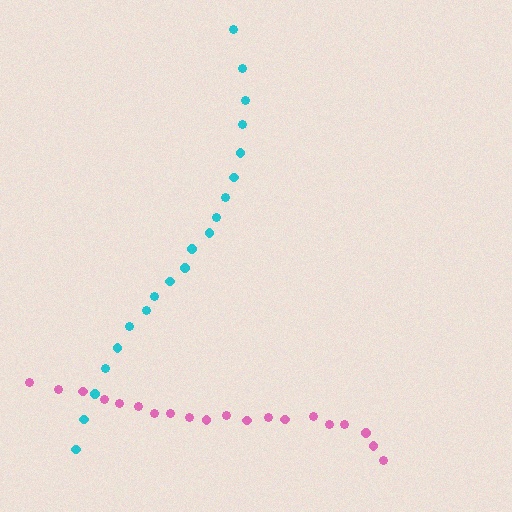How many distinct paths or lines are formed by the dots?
There are 2 distinct paths.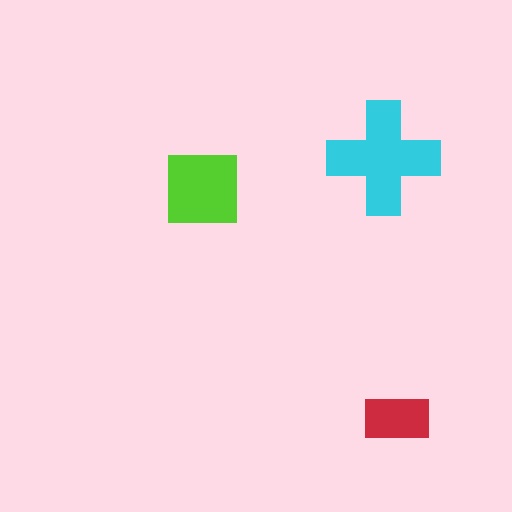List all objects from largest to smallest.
The cyan cross, the lime square, the red rectangle.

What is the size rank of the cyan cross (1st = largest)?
1st.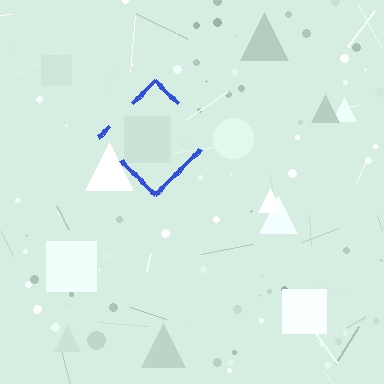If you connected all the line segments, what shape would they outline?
They would outline a diamond.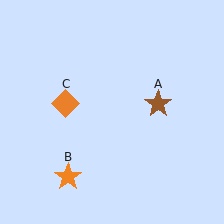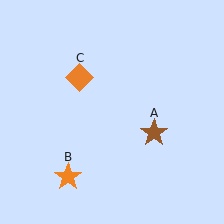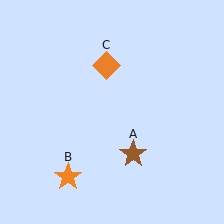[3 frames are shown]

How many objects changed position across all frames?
2 objects changed position: brown star (object A), orange diamond (object C).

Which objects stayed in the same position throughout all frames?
Orange star (object B) remained stationary.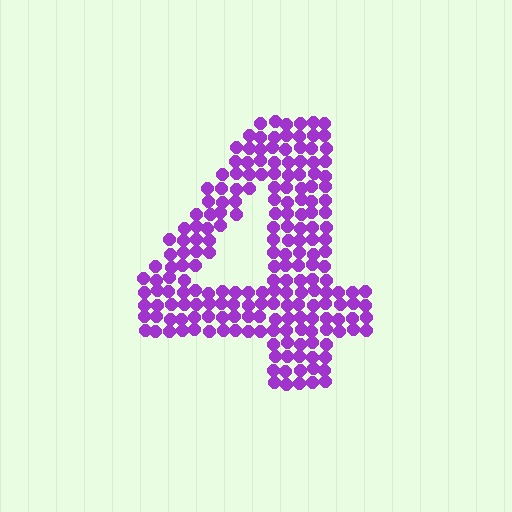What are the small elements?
The small elements are circles.